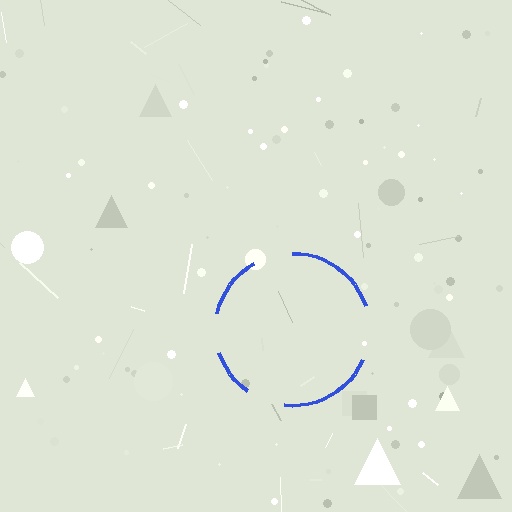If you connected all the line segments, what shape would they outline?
They would outline a circle.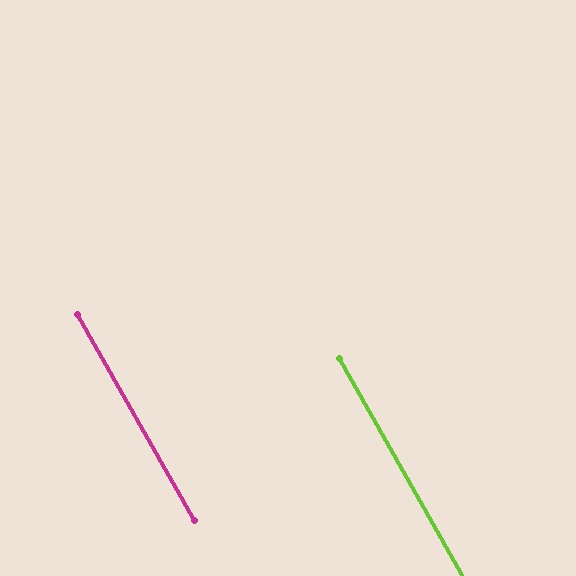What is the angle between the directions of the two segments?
Approximately 0 degrees.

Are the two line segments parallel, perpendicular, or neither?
Parallel — their directions differ by only 0.2°.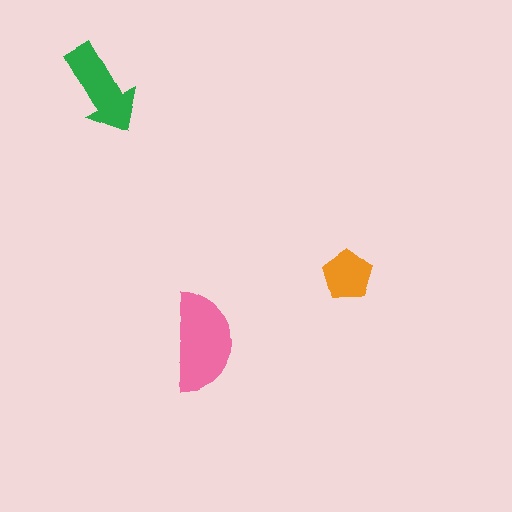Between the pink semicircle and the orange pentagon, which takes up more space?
The pink semicircle.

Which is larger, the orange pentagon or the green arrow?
The green arrow.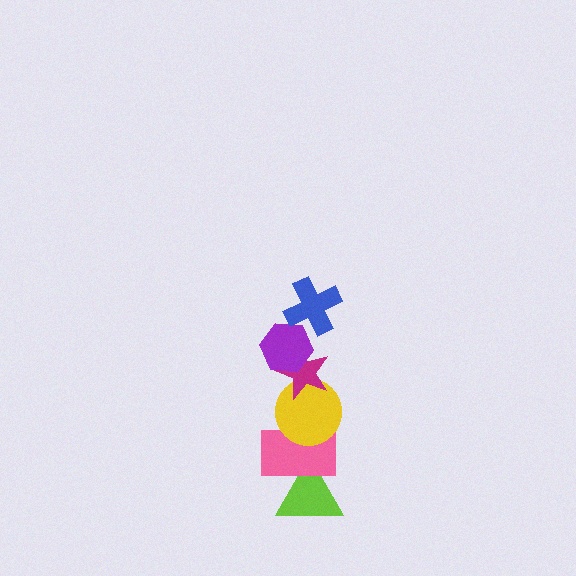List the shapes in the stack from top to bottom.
From top to bottom: the blue cross, the purple hexagon, the magenta star, the yellow circle, the pink rectangle, the lime triangle.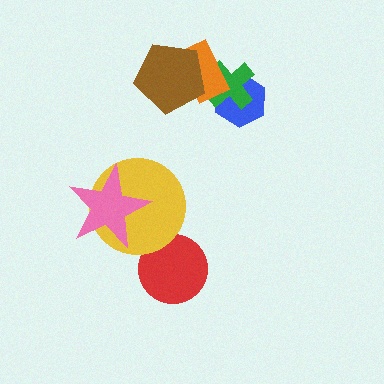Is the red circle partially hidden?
Yes, it is partially covered by another shape.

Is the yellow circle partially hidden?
Yes, it is partially covered by another shape.